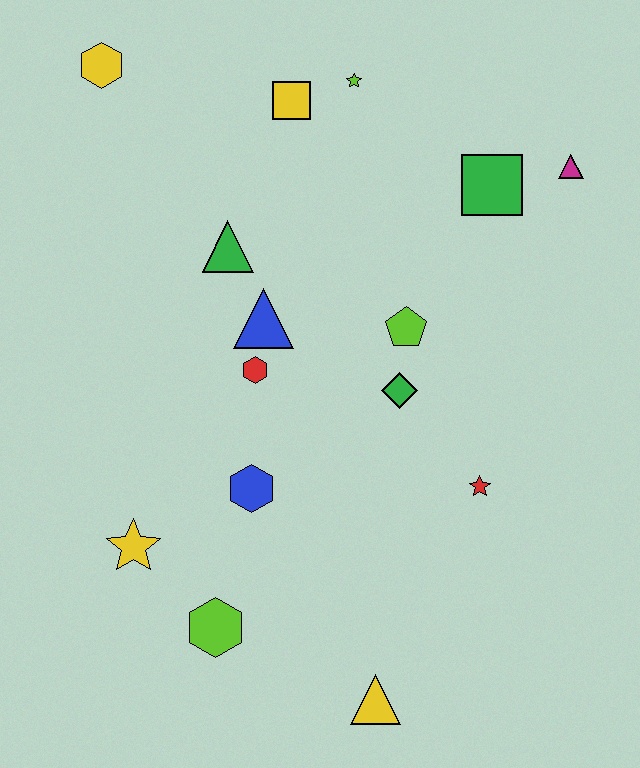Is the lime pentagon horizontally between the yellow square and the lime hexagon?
No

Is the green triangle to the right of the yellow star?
Yes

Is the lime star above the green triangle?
Yes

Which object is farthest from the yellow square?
The yellow triangle is farthest from the yellow square.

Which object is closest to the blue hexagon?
The red hexagon is closest to the blue hexagon.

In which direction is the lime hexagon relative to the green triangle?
The lime hexagon is below the green triangle.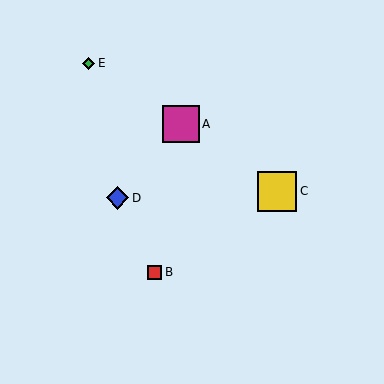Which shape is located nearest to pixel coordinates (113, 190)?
The blue diamond (labeled D) at (118, 198) is nearest to that location.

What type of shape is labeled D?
Shape D is a blue diamond.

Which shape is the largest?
The yellow square (labeled C) is the largest.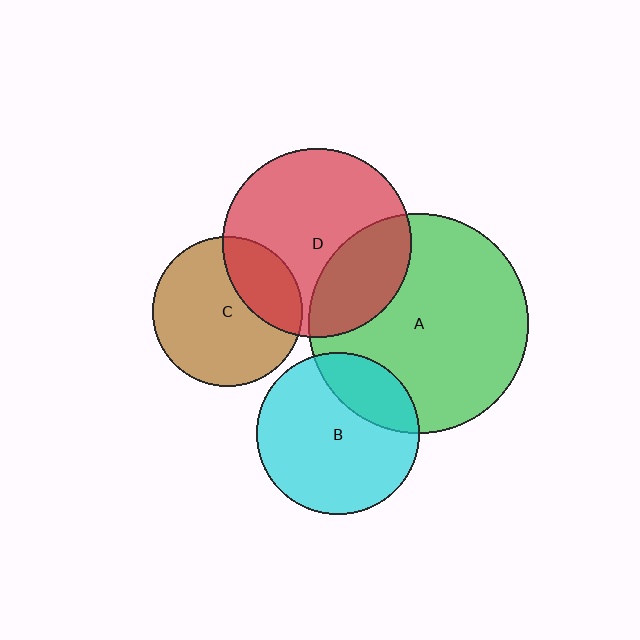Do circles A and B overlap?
Yes.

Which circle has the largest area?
Circle A (green).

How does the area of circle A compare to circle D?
Approximately 1.4 times.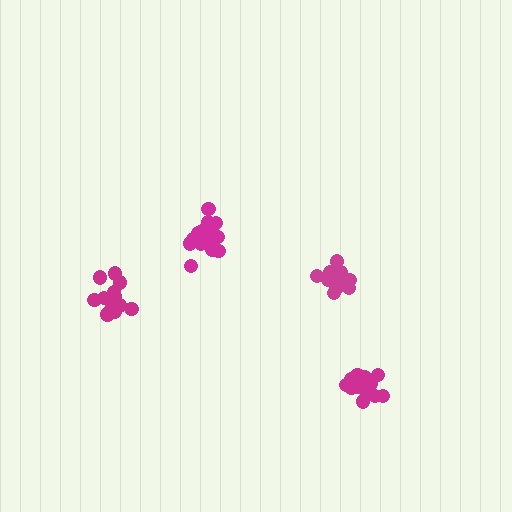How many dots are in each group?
Group 1: 20 dots, Group 2: 15 dots, Group 3: 15 dots, Group 4: 15 dots (65 total).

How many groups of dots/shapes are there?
There are 4 groups.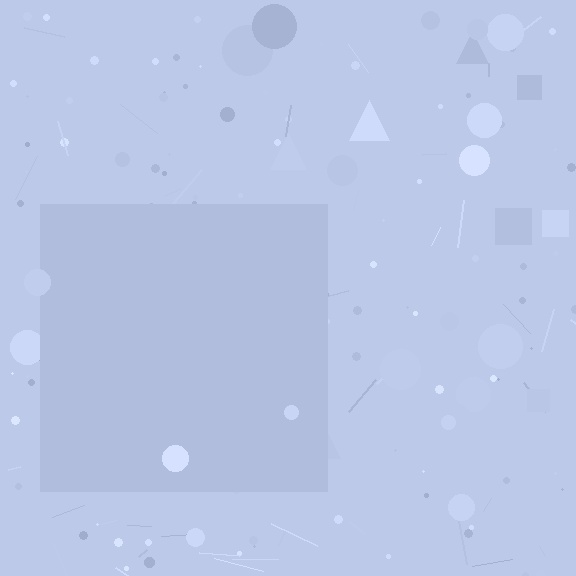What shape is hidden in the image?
A square is hidden in the image.